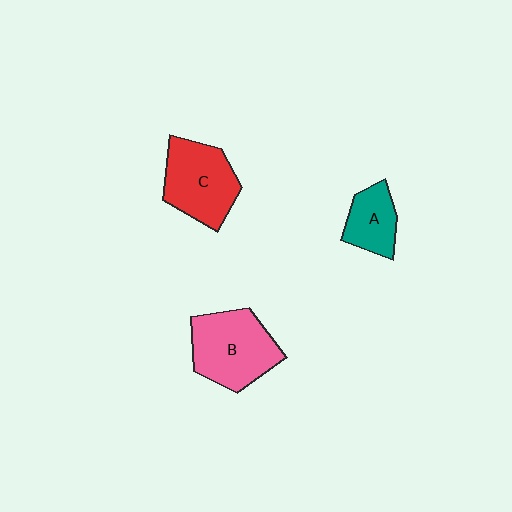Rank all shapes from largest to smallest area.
From largest to smallest: B (pink), C (red), A (teal).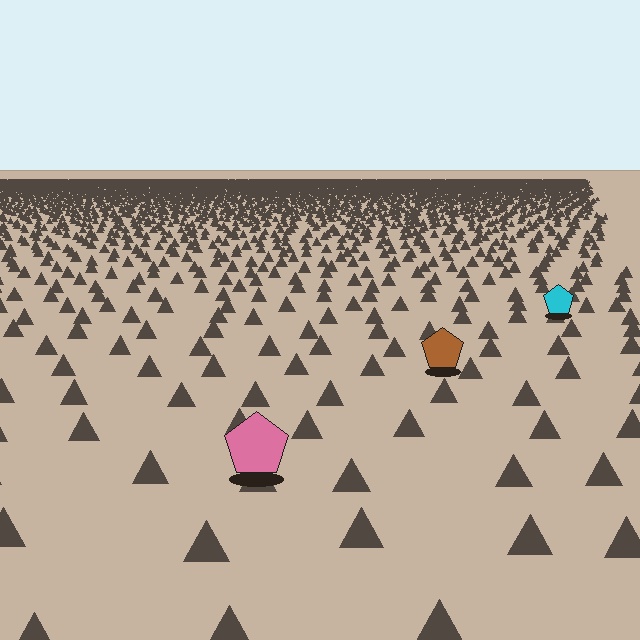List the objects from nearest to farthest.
From nearest to farthest: the pink pentagon, the brown pentagon, the cyan pentagon.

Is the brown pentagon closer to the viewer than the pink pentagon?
No. The pink pentagon is closer — you can tell from the texture gradient: the ground texture is coarser near it.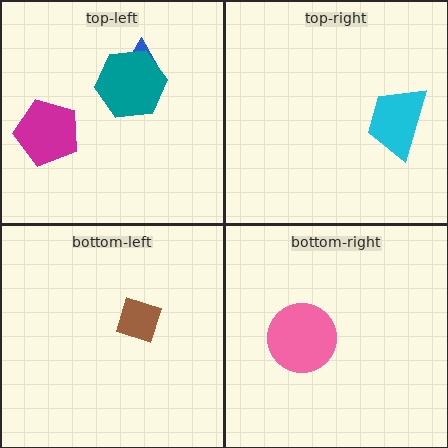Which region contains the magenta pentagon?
The top-left region.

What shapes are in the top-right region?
The cyan trapezoid.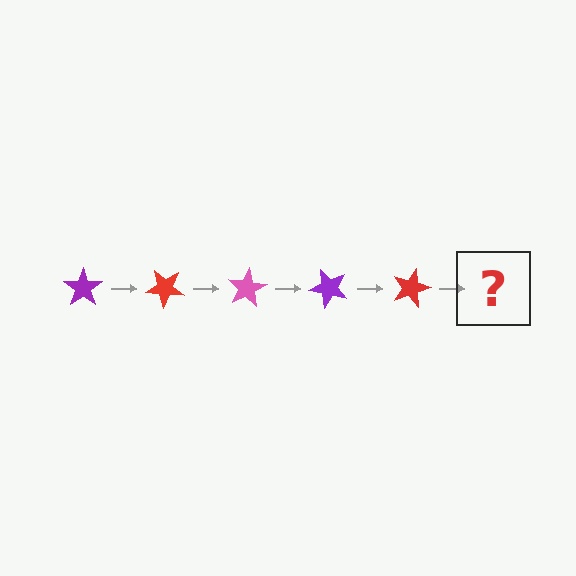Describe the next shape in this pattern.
It should be a pink star, rotated 200 degrees from the start.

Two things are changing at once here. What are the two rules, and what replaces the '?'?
The two rules are that it rotates 40 degrees each step and the color cycles through purple, red, and pink. The '?' should be a pink star, rotated 200 degrees from the start.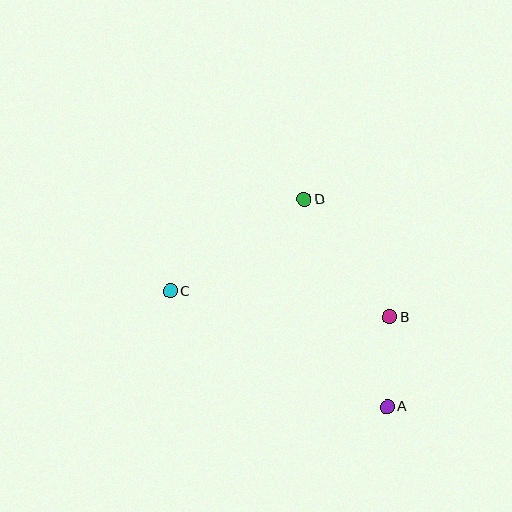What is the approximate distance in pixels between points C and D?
The distance between C and D is approximately 162 pixels.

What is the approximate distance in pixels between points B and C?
The distance between B and C is approximately 221 pixels.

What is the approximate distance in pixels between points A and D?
The distance between A and D is approximately 223 pixels.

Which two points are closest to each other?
Points A and B are closest to each other.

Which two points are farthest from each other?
Points A and C are farthest from each other.